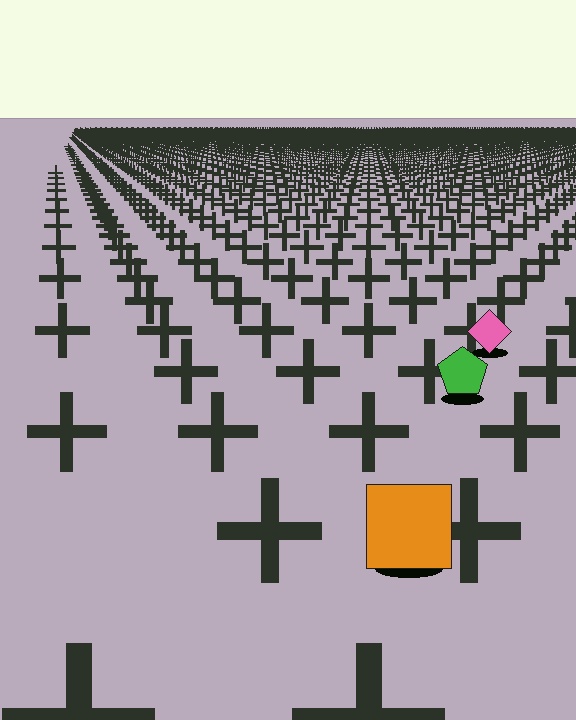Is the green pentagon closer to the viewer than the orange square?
No. The orange square is closer — you can tell from the texture gradient: the ground texture is coarser near it.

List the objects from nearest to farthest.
From nearest to farthest: the orange square, the green pentagon, the pink diamond.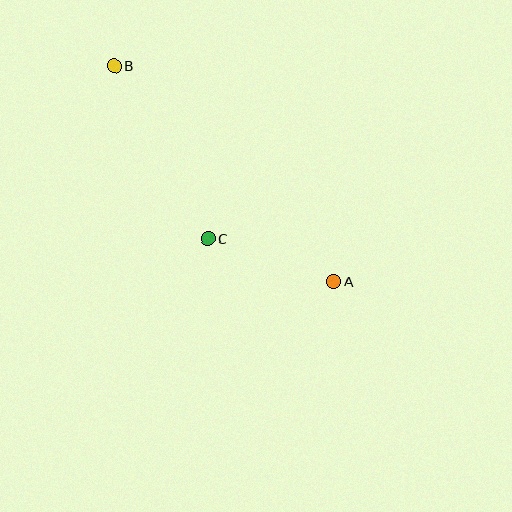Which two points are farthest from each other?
Points A and B are farthest from each other.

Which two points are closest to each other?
Points A and C are closest to each other.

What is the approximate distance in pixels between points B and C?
The distance between B and C is approximately 197 pixels.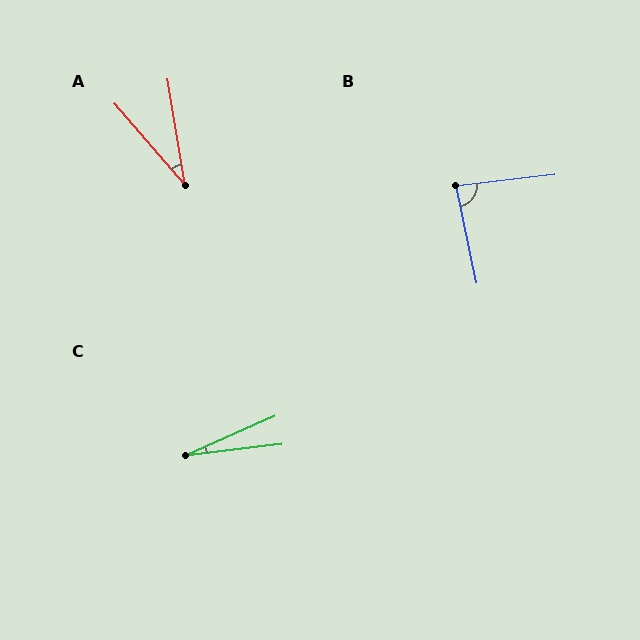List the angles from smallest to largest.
C (17°), A (32°), B (85°).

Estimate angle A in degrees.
Approximately 32 degrees.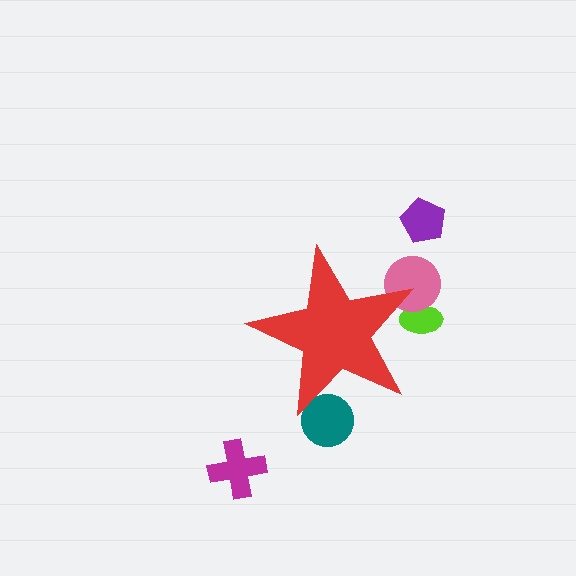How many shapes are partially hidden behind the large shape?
3 shapes are partially hidden.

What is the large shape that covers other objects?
A red star.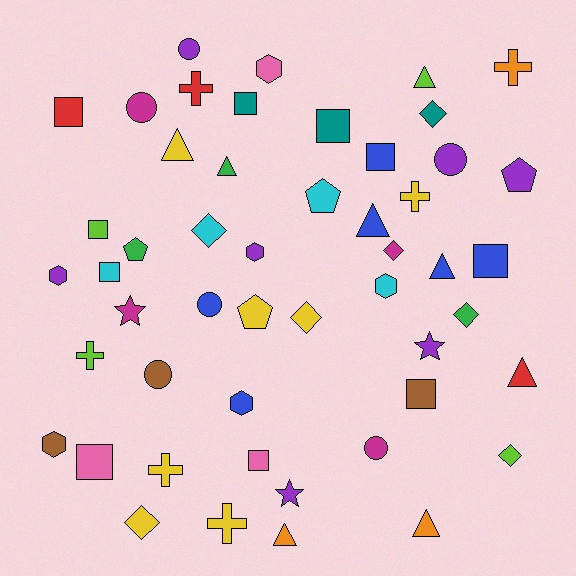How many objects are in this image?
There are 50 objects.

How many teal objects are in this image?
There are 3 teal objects.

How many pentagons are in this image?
There are 4 pentagons.